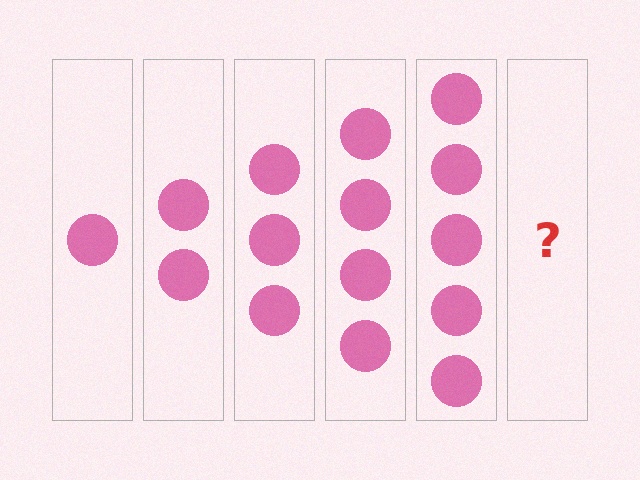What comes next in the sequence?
The next element should be 6 circles.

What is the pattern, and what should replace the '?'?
The pattern is that each step adds one more circle. The '?' should be 6 circles.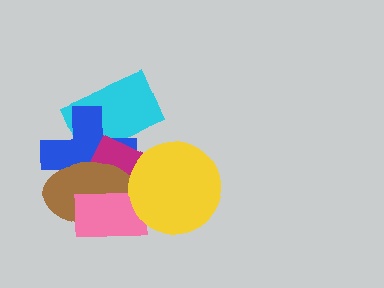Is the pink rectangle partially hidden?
Yes, it is partially covered by another shape.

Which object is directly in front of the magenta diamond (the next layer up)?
The brown ellipse is directly in front of the magenta diamond.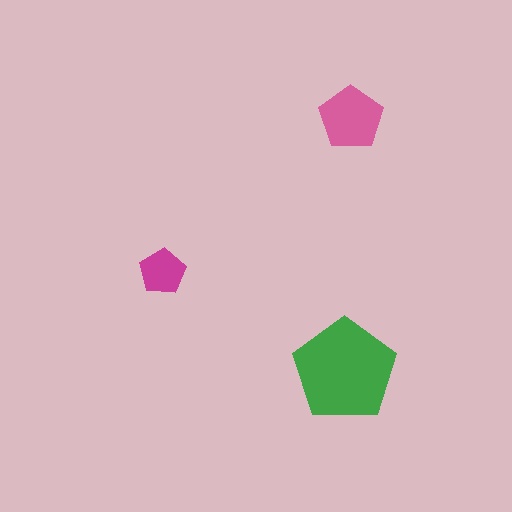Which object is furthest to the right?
The pink pentagon is rightmost.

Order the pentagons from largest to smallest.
the green one, the pink one, the magenta one.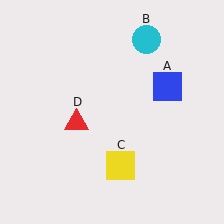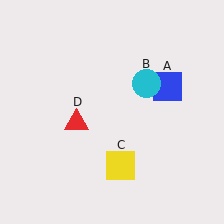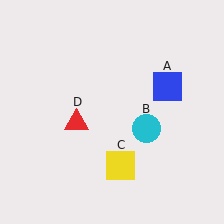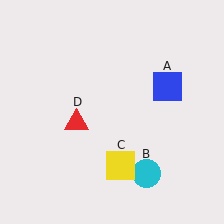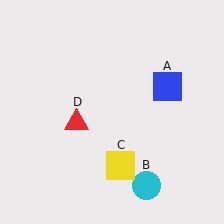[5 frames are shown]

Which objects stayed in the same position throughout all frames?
Blue square (object A) and yellow square (object C) and red triangle (object D) remained stationary.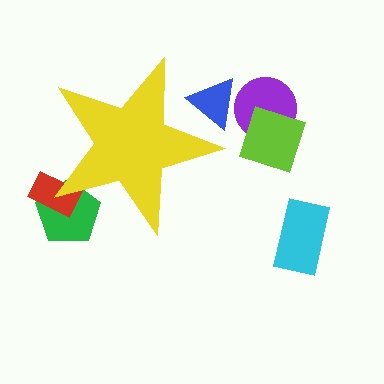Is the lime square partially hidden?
No, the lime square is fully visible.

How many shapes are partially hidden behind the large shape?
3 shapes are partially hidden.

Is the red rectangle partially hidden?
Yes, the red rectangle is partially hidden behind the yellow star.